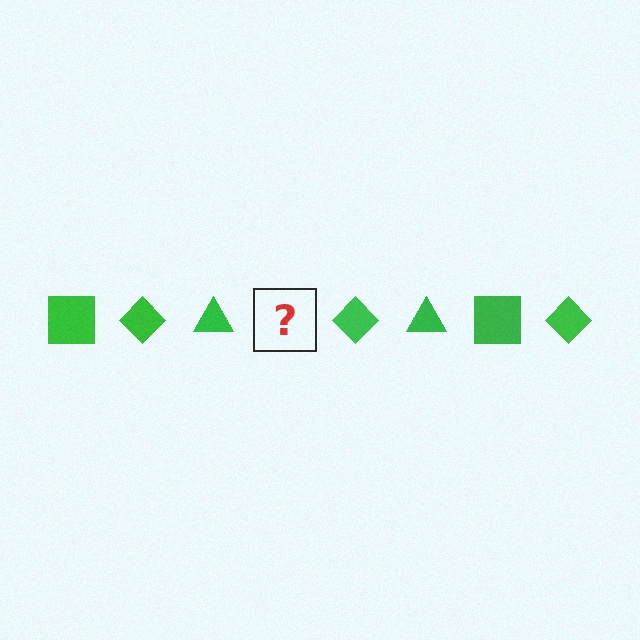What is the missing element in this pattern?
The missing element is a green square.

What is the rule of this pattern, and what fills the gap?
The rule is that the pattern cycles through square, diamond, triangle shapes in green. The gap should be filled with a green square.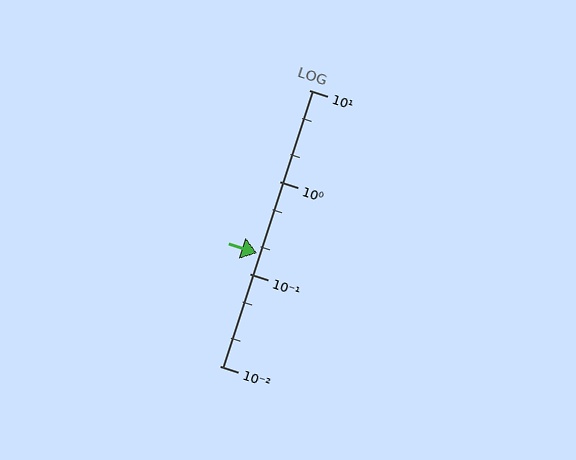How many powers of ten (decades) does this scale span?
The scale spans 3 decades, from 0.01 to 10.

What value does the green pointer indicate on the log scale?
The pointer indicates approximately 0.17.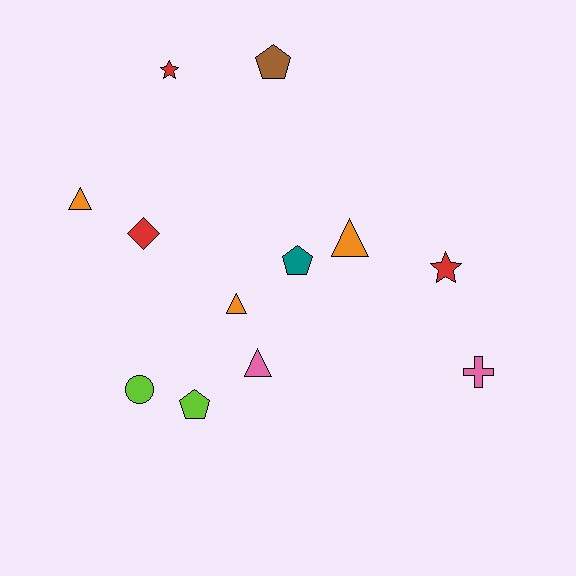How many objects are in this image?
There are 12 objects.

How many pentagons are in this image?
There are 3 pentagons.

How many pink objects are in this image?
There are 2 pink objects.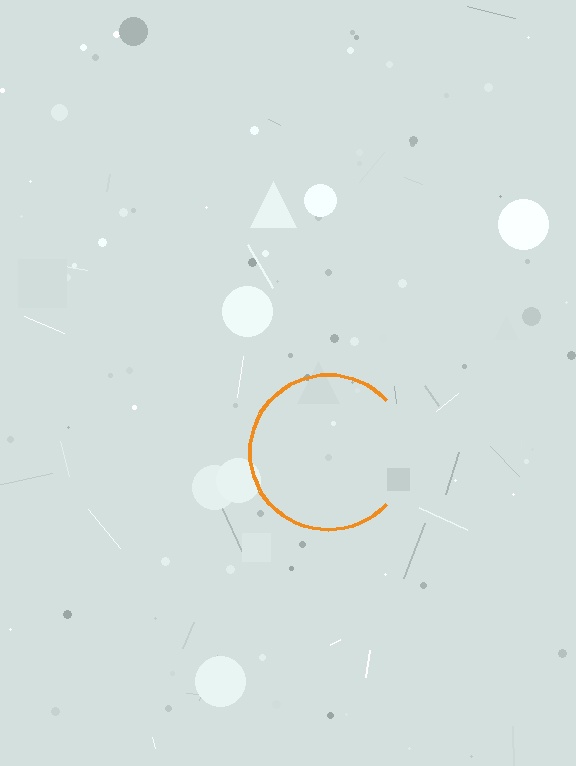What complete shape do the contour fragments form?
The contour fragments form a circle.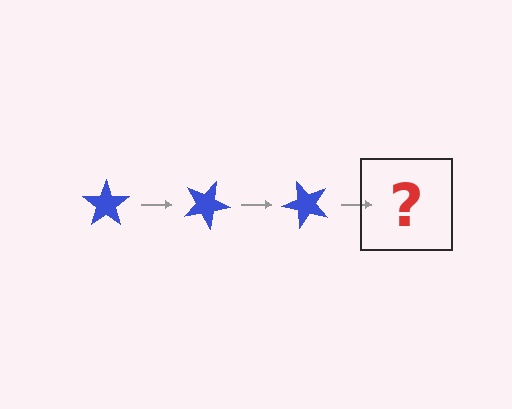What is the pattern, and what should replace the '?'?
The pattern is that the star rotates 25 degrees each step. The '?' should be a blue star rotated 75 degrees.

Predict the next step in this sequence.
The next step is a blue star rotated 75 degrees.